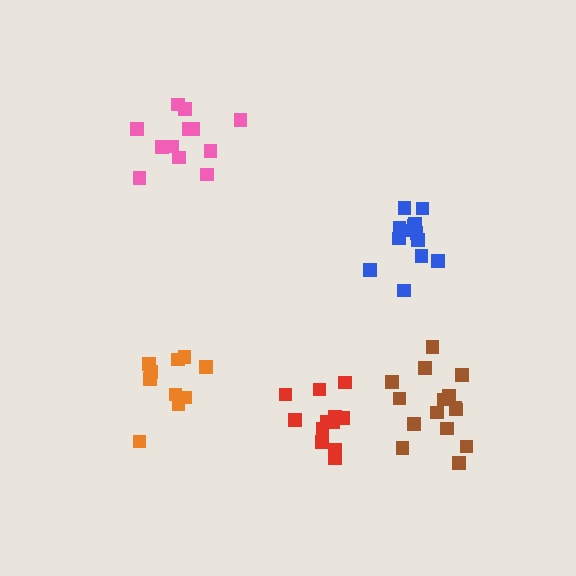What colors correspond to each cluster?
The clusters are colored: brown, orange, red, blue, pink.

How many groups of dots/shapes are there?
There are 5 groups.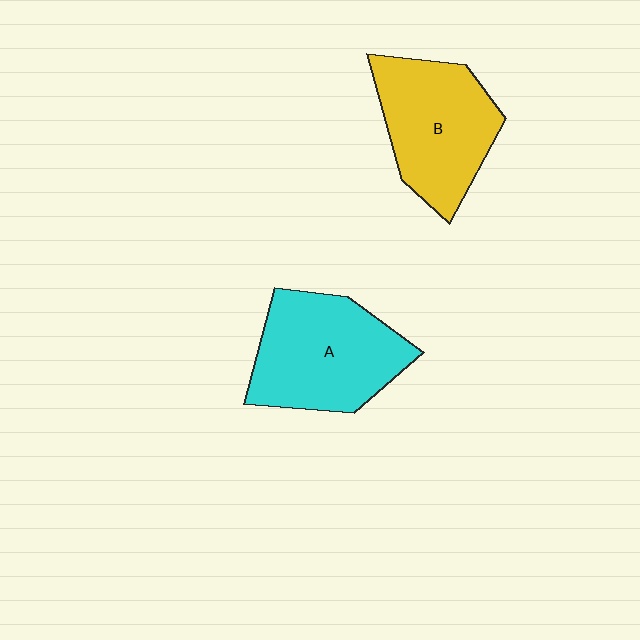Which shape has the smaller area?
Shape B (yellow).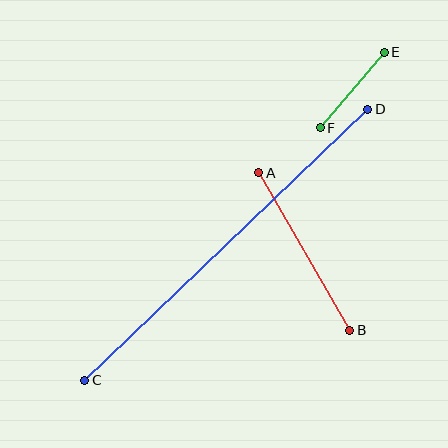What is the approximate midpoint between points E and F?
The midpoint is at approximately (352, 90) pixels.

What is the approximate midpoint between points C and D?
The midpoint is at approximately (226, 245) pixels.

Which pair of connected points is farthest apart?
Points C and D are farthest apart.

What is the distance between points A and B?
The distance is approximately 182 pixels.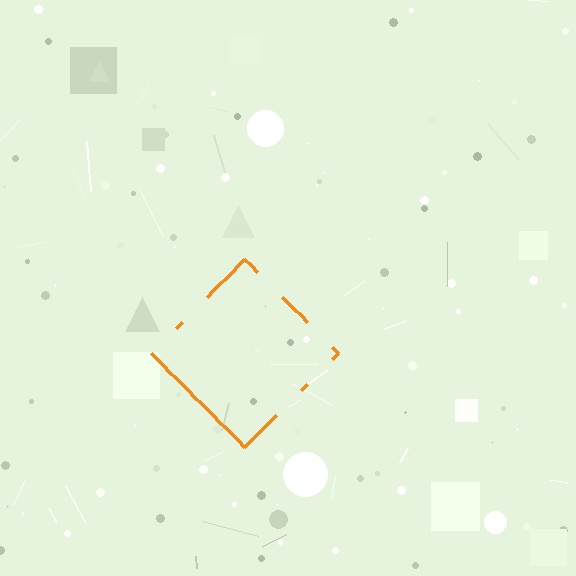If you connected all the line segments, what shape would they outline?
They would outline a diamond.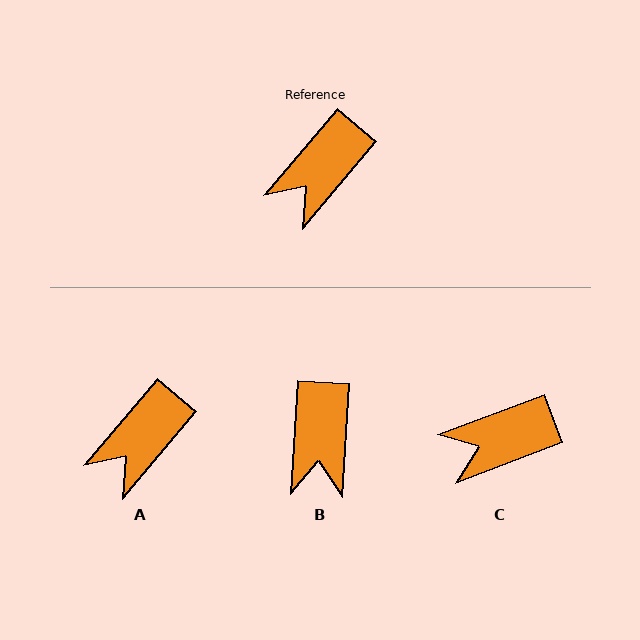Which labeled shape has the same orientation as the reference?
A.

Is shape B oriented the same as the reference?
No, it is off by about 37 degrees.